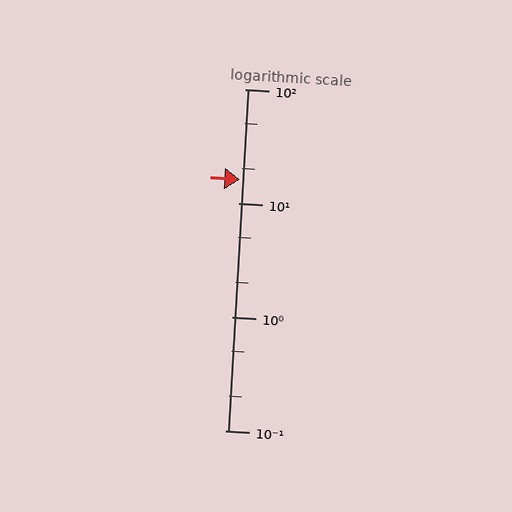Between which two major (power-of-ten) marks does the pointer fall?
The pointer is between 10 and 100.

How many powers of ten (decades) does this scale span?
The scale spans 3 decades, from 0.1 to 100.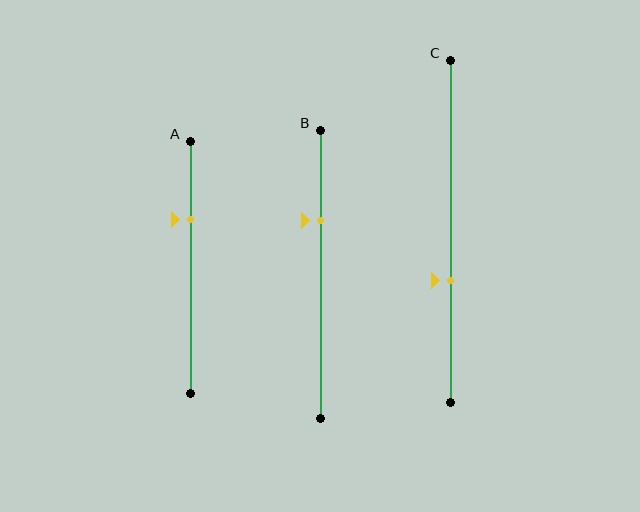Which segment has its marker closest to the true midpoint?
Segment C has its marker closest to the true midpoint.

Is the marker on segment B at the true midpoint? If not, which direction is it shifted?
No, the marker on segment B is shifted upward by about 19% of the segment length.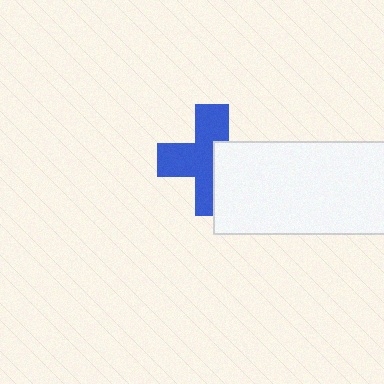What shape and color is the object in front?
The object in front is a white rectangle.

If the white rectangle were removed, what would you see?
You would see the complete blue cross.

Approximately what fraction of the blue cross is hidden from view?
Roughly 39% of the blue cross is hidden behind the white rectangle.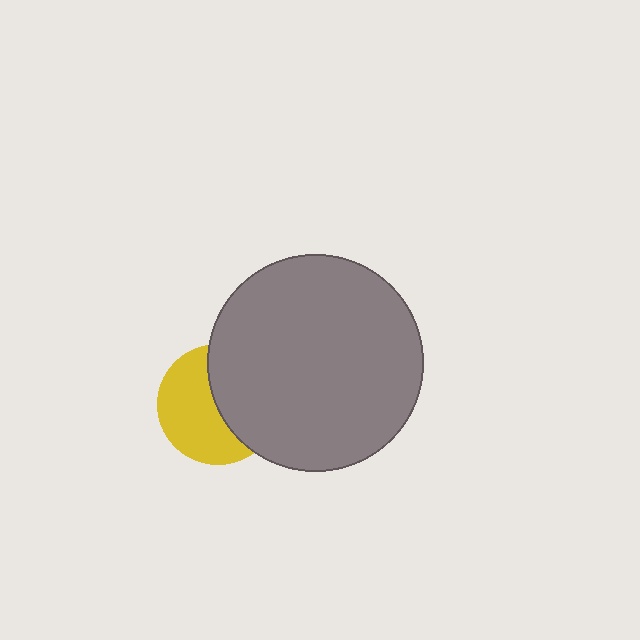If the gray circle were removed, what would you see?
You would see the complete yellow circle.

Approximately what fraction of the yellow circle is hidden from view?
Roughly 47% of the yellow circle is hidden behind the gray circle.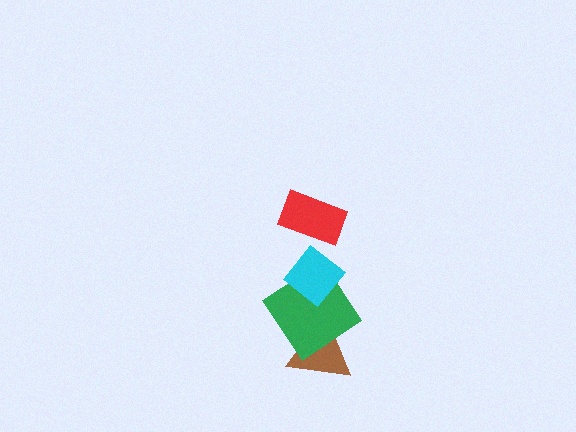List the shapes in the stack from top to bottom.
From top to bottom: the red rectangle, the cyan diamond, the green diamond, the brown triangle.